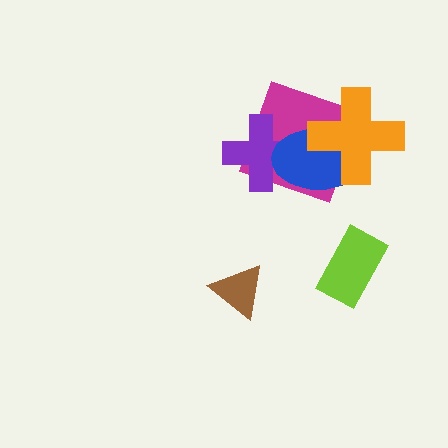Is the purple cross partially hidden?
Yes, it is partially covered by another shape.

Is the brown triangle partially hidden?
No, no other shape covers it.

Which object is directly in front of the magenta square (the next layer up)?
The purple cross is directly in front of the magenta square.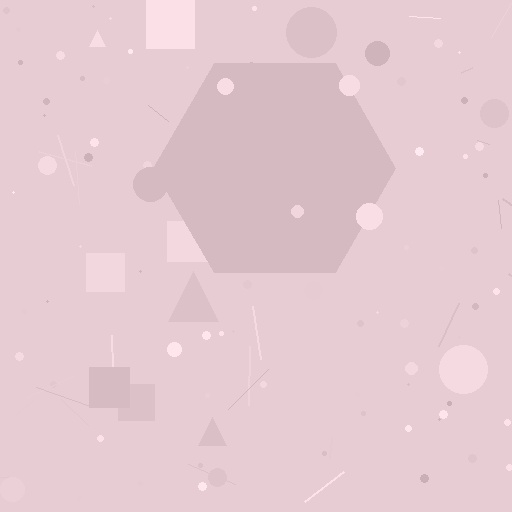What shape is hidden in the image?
A hexagon is hidden in the image.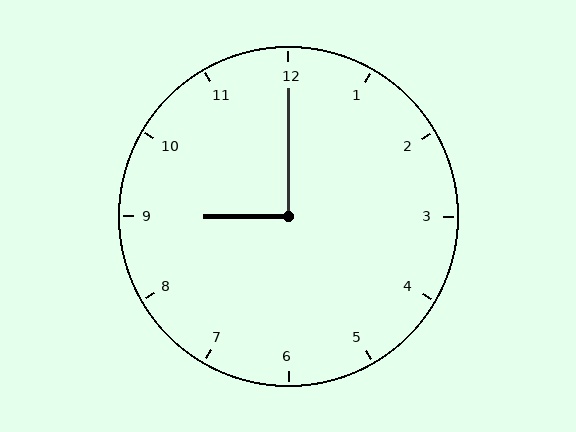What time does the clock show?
9:00.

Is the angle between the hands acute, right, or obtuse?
It is right.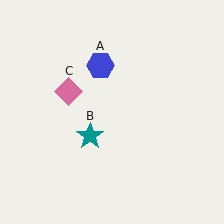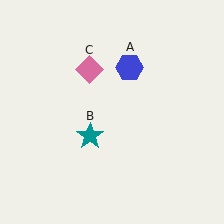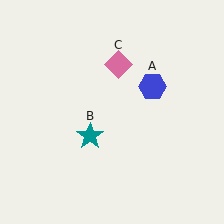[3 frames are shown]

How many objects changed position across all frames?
2 objects changed position: blue hexagon (object A), pink diamond (object C).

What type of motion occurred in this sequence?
The blue hexagon (object A), pink diamond (object C) rotated clockwise around the center of the scene.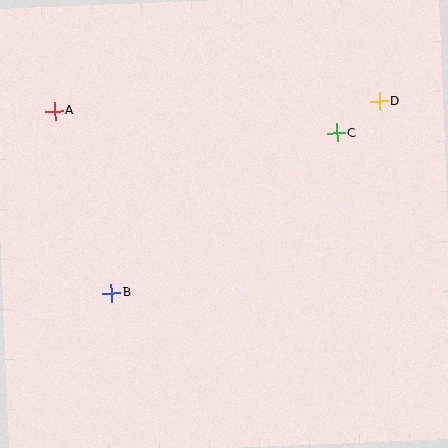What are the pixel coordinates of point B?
Point B is at (111, 293).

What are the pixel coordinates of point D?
Point D is at (379, 102).